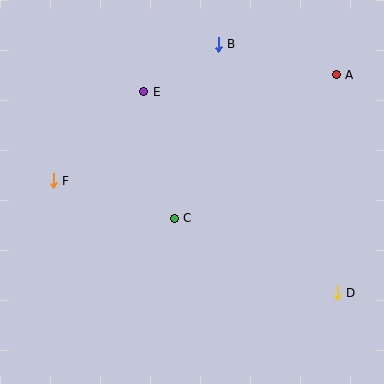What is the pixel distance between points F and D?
The distance between F and D is 305 pixels.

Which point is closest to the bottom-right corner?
Point D is closest to the bottom-right corner.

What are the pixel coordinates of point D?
Point D is at (337, 293).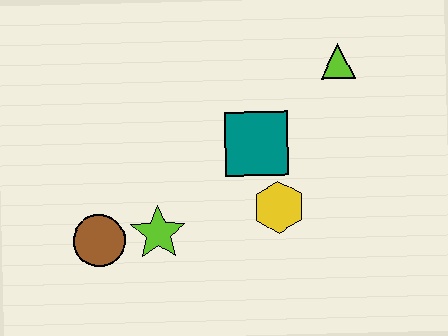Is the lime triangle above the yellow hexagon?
Yes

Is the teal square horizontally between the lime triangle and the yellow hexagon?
No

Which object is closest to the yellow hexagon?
The teal square is closest to the yellow hexagon.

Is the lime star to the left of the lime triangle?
Yes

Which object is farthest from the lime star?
The lime triangle is farthest from the lime star.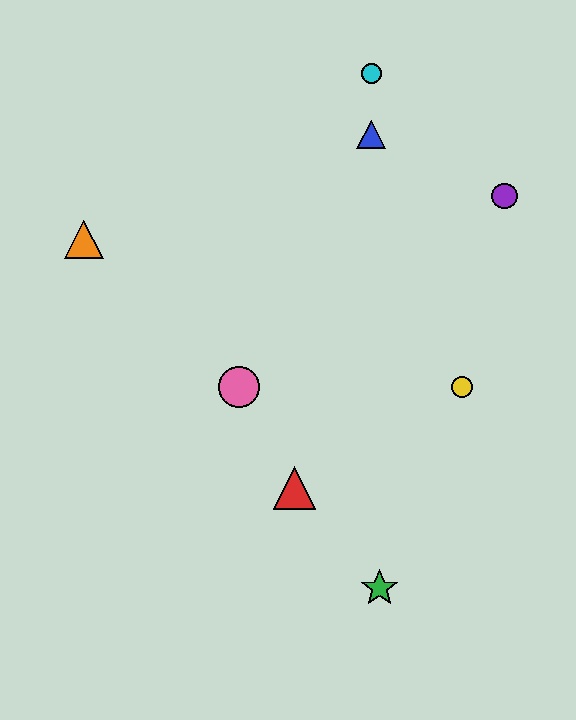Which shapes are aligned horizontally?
The yellow circle, the pink circle are aligned horizontally.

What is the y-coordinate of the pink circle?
The pink circle is at y≈387.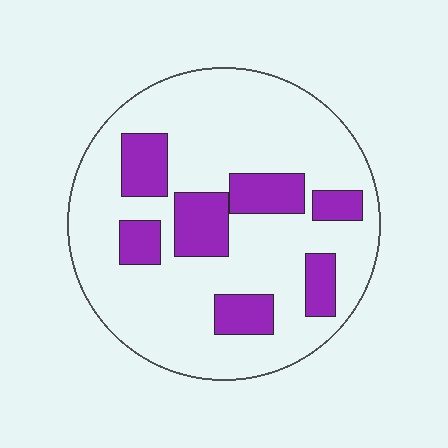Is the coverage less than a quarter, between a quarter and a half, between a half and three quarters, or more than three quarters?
Less than a quarter.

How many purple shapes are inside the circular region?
7.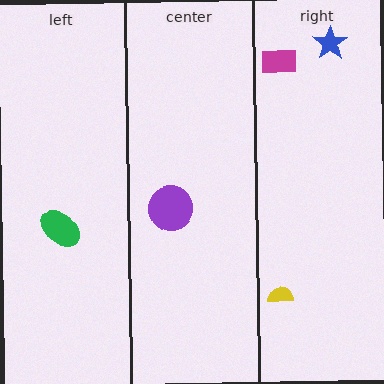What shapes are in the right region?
The magenta rectangle, the blue star, the yellow semicircle.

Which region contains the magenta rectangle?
The right region.